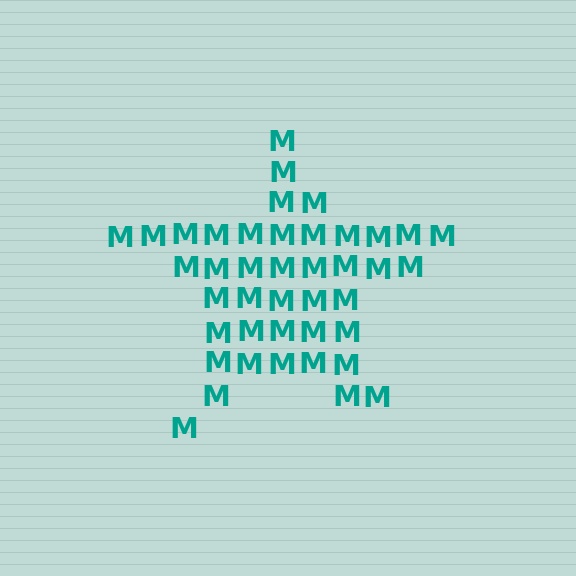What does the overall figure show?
The overall figure shows a star.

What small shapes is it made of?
It is made of small letter M's.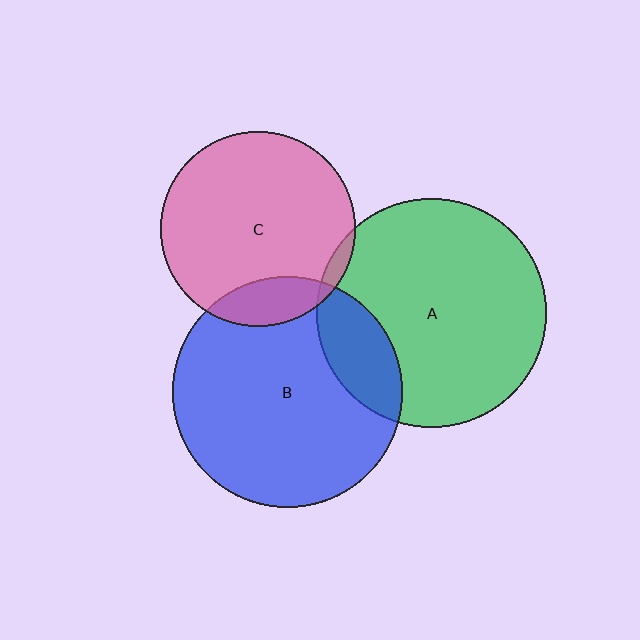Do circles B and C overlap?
Yes.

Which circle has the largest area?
Circle B (blue).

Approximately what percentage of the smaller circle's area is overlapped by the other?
Approximately 15%.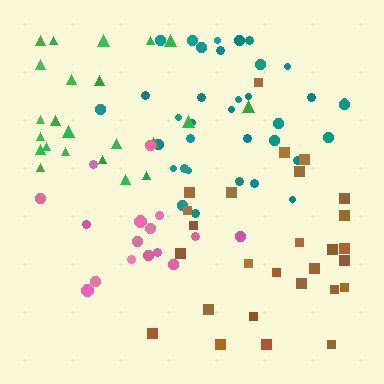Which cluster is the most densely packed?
Teal.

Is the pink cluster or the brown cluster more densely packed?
Pink.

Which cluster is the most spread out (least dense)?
Green.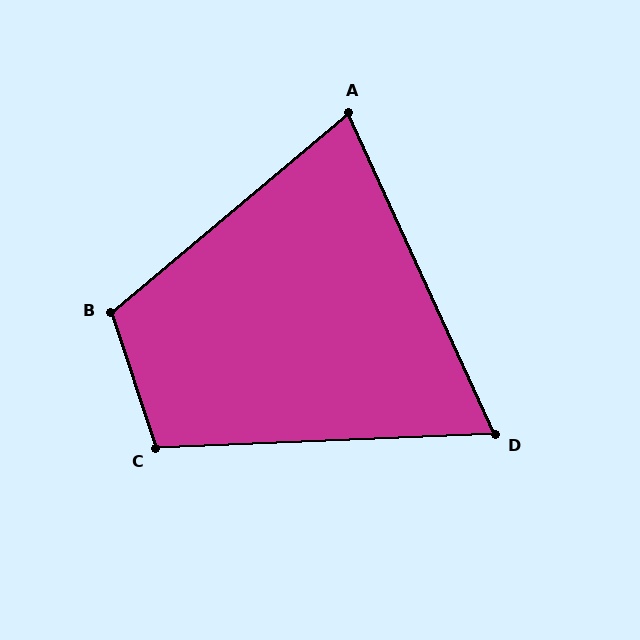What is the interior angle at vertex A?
Approximately 75 degrees (acute).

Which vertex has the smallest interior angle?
D, at approximately 68 degrees.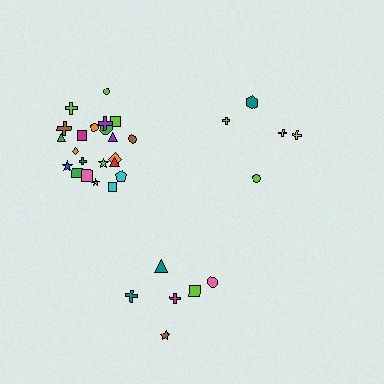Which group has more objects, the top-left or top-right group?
The top-left group.